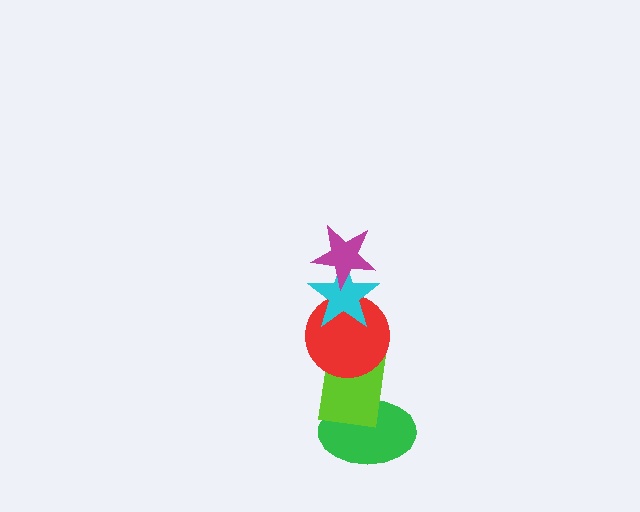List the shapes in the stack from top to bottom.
From top to bottom: the magenta star, the cyan star, the red circle, the lime rectangle, the green ellipse.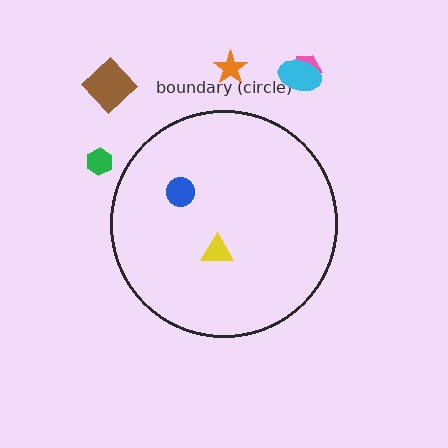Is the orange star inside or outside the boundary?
Outside.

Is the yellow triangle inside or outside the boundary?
Inside.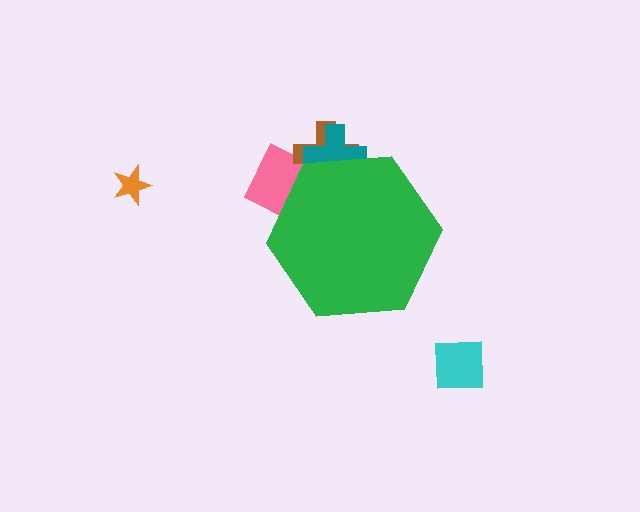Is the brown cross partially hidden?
Yes, the brown cross is partially hidden behind the green hexagon.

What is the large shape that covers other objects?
A green hexagon.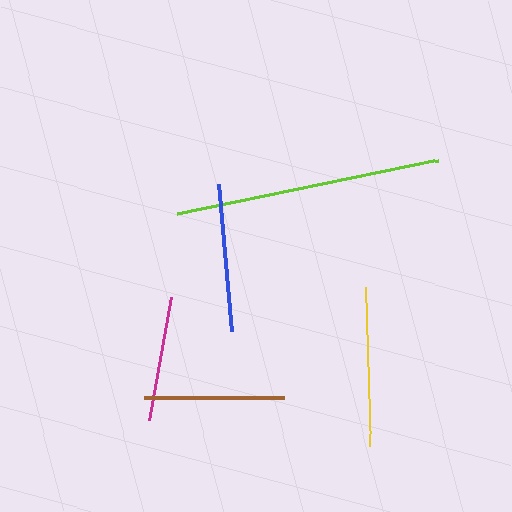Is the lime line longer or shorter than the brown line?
The lime line is longer than the brown line.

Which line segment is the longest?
The lime line is the longest at approximately 266 pixels.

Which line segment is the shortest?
The magenta line is the shortest at approximately 126 pixels.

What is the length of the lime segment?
The lime segment is approximately 266 pixels long.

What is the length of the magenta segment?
The magenta segment is approximately 126 pixels long.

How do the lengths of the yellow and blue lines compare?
The yellow and blue lines are approximately the same length.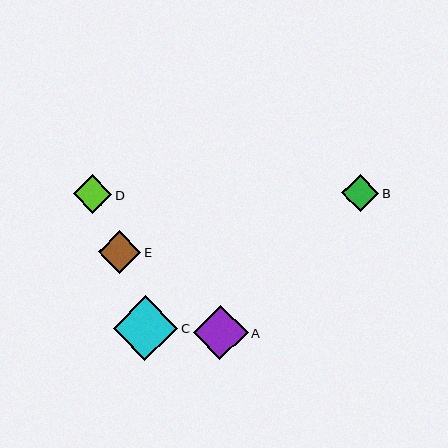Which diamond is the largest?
Diamond C is the largest with a size of approximately 64 pixels.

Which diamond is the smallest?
Diamond B is the smallest with a size of approximately 37 pixels.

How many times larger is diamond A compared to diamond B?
Diamond A is approximately 1.5 times the size of diamond B.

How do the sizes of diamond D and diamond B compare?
Diamond D and diamond B are approximately the same size.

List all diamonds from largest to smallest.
From largest to smallest: C, A, E, D, B.